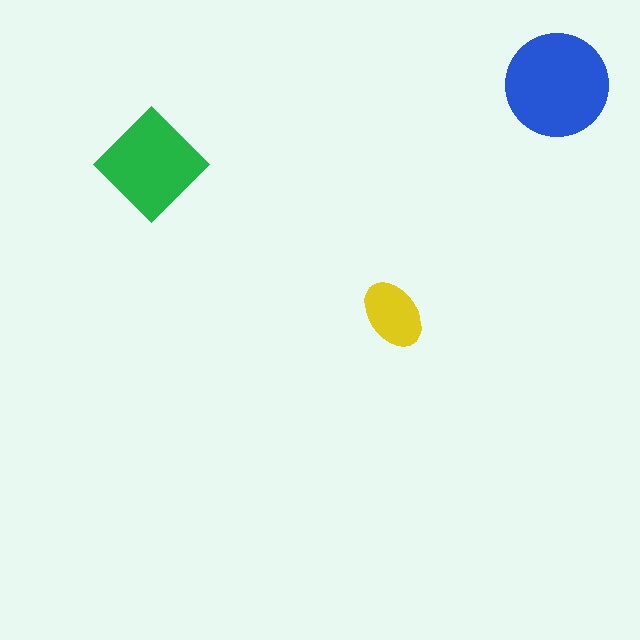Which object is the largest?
The blue circle.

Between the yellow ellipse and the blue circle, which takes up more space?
The blue circle.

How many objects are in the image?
There are 3 objects in the image.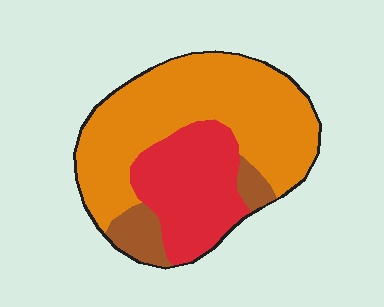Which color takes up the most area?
Orange, at roughly 60%.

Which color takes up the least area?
Brown, at roughly 10%.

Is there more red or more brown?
Red.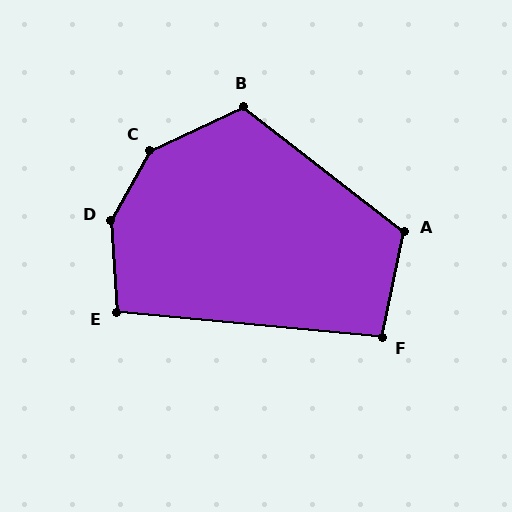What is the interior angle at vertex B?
Approximately 117 degrees (obtuse).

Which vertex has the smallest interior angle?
F, at approximately 96 degrees.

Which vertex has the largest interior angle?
D, at approximately 147 degrees.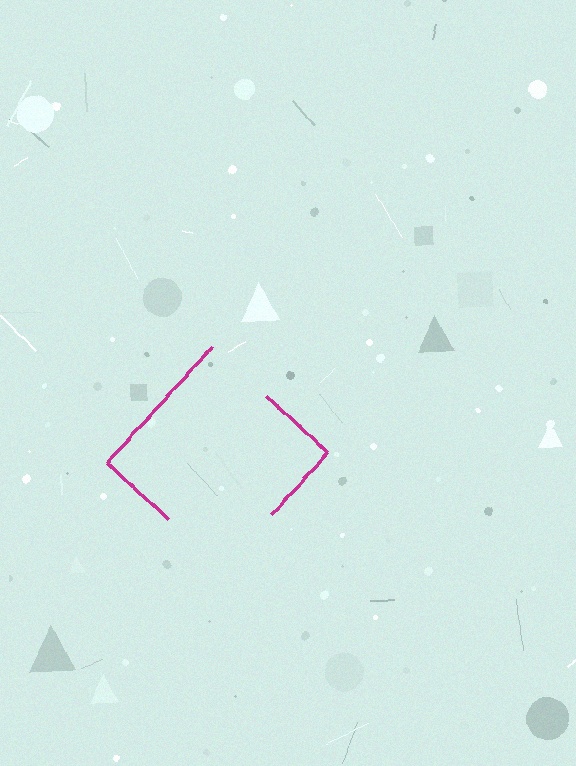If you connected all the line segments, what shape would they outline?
They would outline a diamond.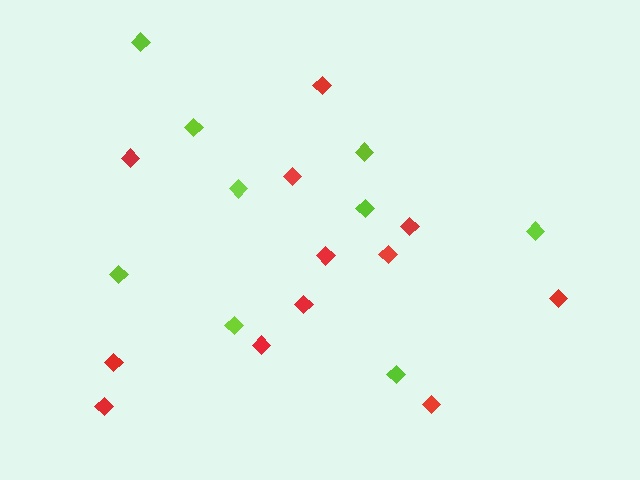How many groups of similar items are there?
There are 2 groups: one group of lime diamonds (9) and one group of red diamonds (12).